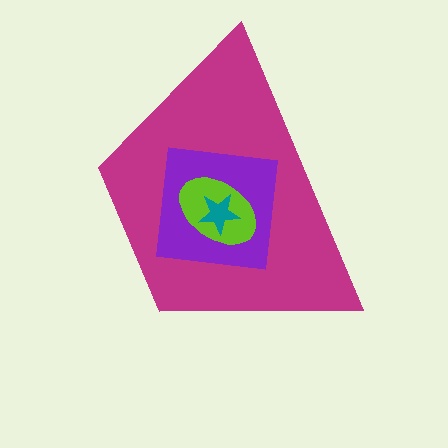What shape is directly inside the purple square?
The lime ellipse.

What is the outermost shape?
The magenta trapezoid.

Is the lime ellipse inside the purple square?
Yes.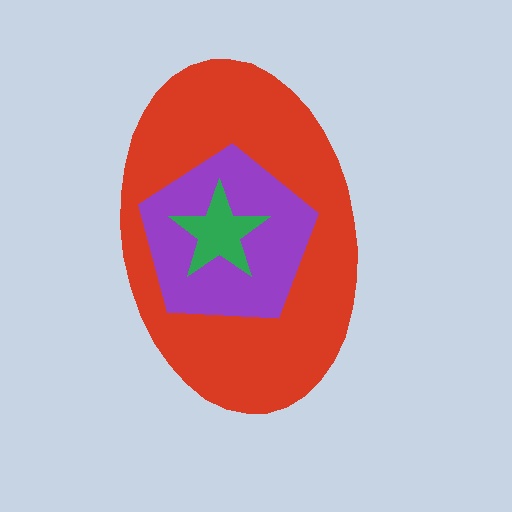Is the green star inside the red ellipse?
Yes.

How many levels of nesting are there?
3.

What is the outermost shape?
The red ellipse.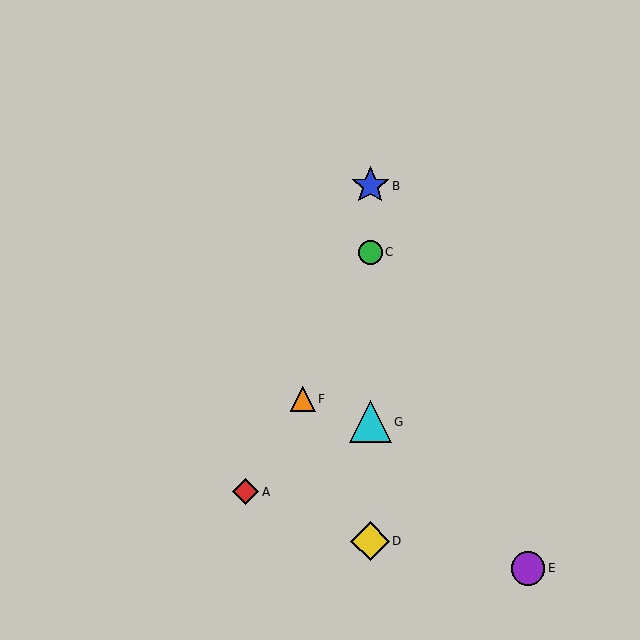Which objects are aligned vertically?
Objects B, C, D, G are aligned vertically.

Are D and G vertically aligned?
Yes, both are at x≈370.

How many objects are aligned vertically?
4 objects (B, C, D, G) are aligned vertically.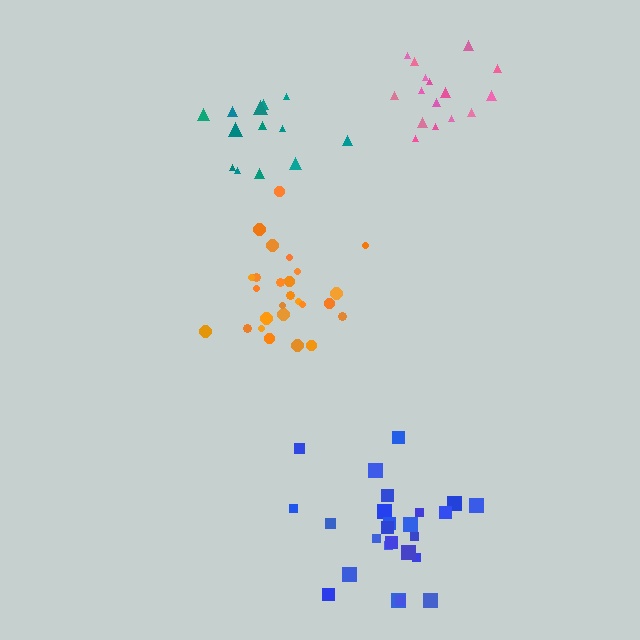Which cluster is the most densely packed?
Pink.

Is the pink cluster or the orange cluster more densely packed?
Pink.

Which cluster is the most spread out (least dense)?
Teal.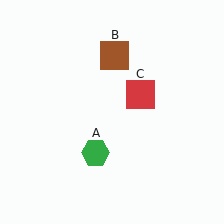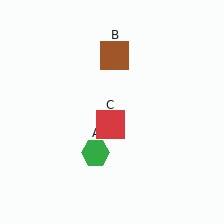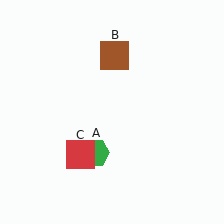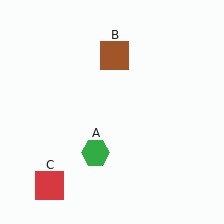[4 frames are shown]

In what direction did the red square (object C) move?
The red square (object C) moved down and to the left.